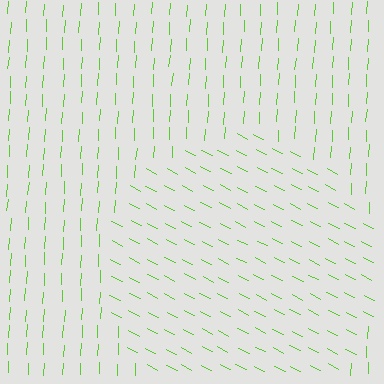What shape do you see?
I see a circle.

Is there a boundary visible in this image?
Yes, there is a texture boundary formed by a change in line orientation.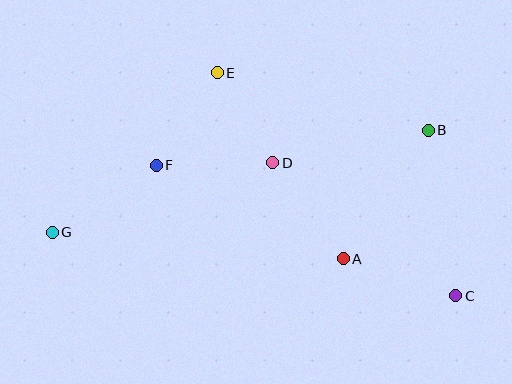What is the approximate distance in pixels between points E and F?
The distance between E and F is approximately 111 pixels.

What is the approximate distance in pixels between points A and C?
The distance between A and C is approximately 118 pixels.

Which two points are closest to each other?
Points D and E are closest to each other.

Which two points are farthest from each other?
Points C and G are farthest from each other.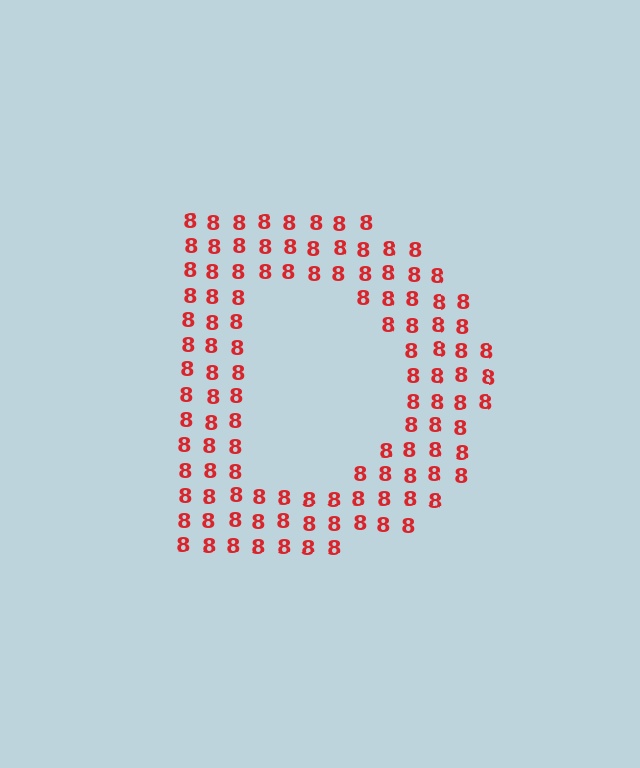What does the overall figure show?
The overall figure shows the letter D.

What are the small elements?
The small elements are digit 8's.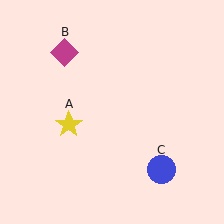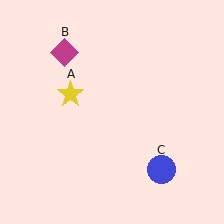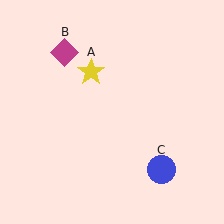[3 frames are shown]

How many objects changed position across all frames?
1 object changed position: yellow star (object A).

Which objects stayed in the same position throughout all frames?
Magenta diamond (object B) and blue circle (object C) remained stationary.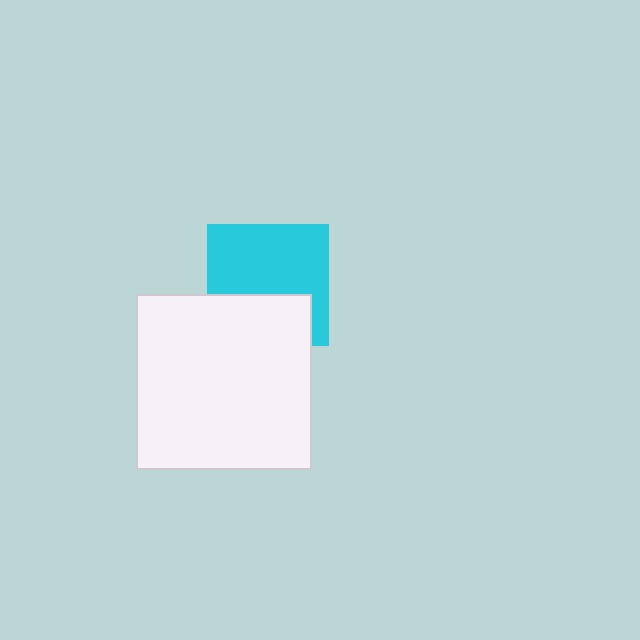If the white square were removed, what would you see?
You would see the complete cyan square.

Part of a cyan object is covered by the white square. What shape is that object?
It is a square.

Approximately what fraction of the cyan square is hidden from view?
Roughly 36% of the cyan square is hidden behind the white square.